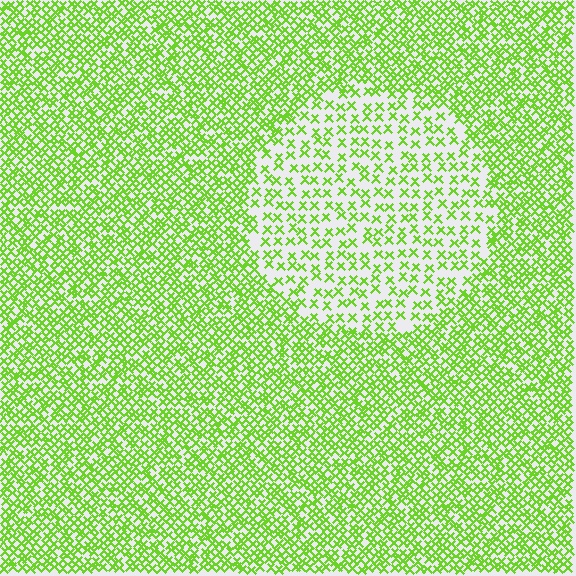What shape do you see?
I see a circle.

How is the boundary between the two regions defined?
The boundary is defined by a change in element density (approximately 2.2x ratio). All elements are the same color, size, and shape.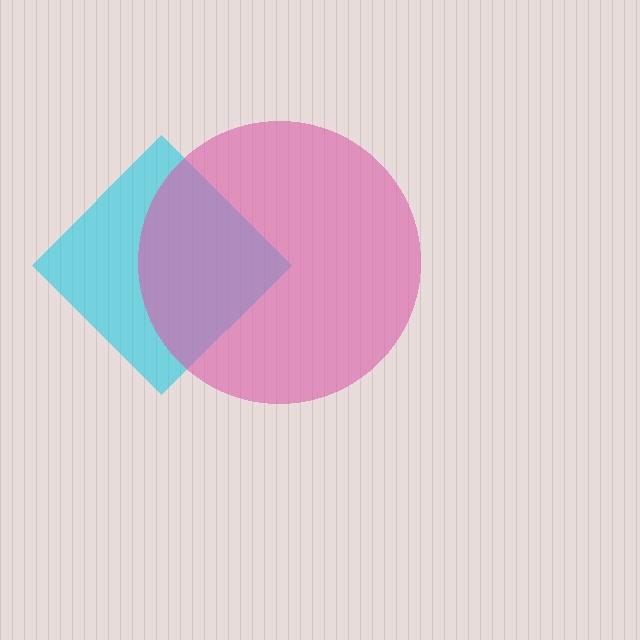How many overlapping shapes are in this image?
There are 2 overlapping shapes in the image.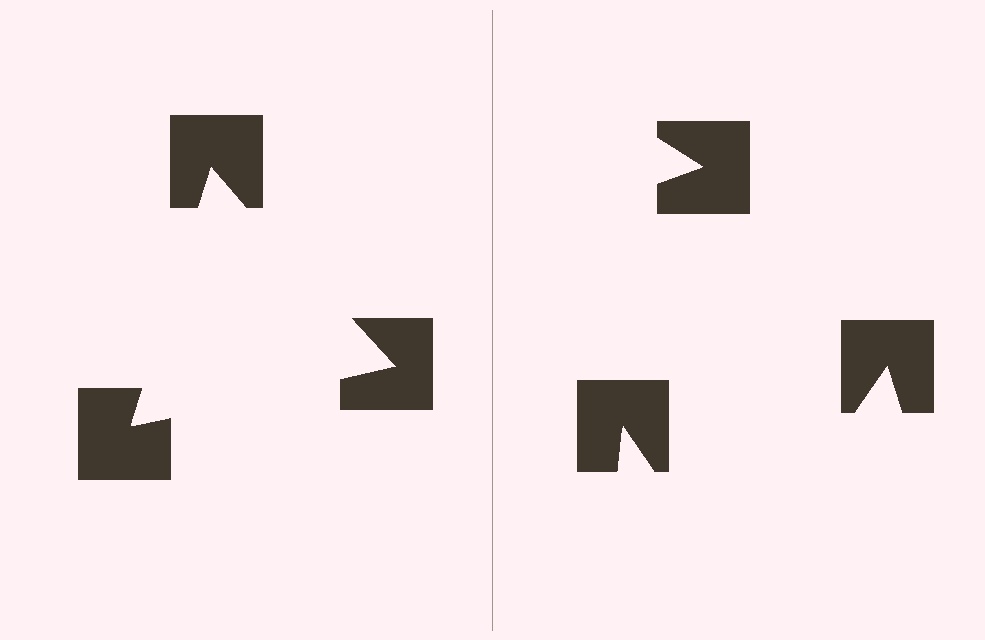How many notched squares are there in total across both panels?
6 — 3 on each side.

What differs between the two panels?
The notched squares are positioned identically on both sides; only the wedge orientations differ. On the left they align to a triangle; on the right they are misaligned.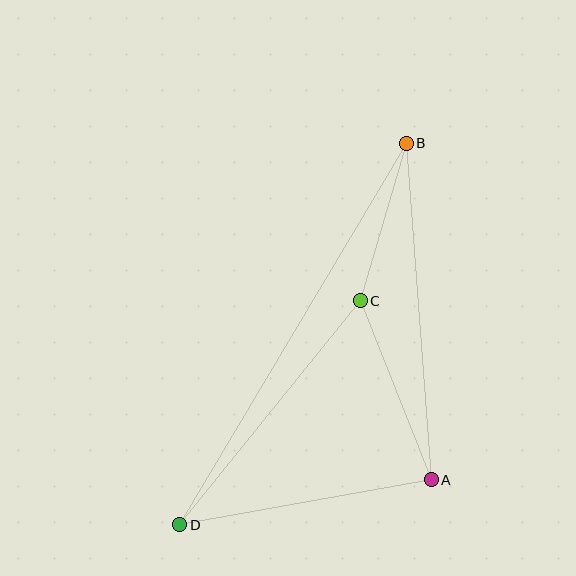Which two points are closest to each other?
Points B and C are closest to each other.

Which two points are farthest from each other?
Points B and D are farthest from each other.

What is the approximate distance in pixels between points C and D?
The distance between C and D is approximately 288 pixels.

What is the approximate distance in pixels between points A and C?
The distance between A and C is approximately 193 pixels.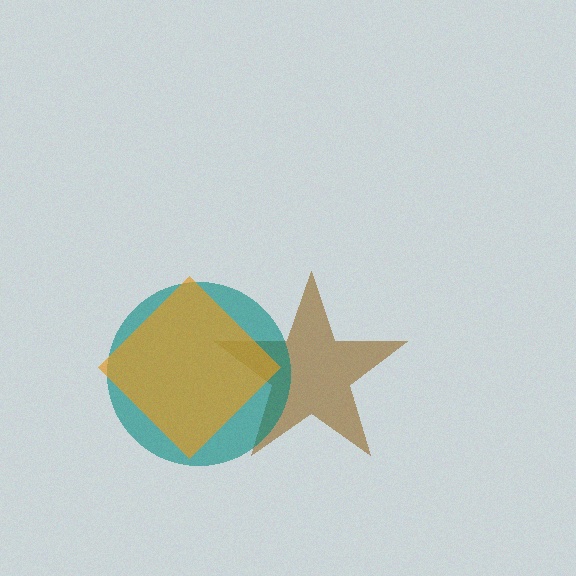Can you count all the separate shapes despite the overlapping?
Yes, there are 3 separate shapes.